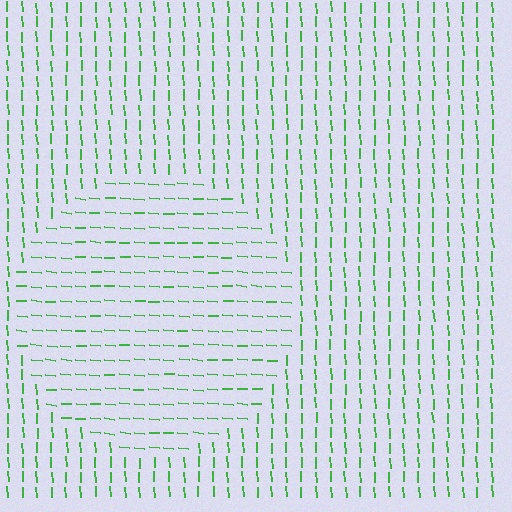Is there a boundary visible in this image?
Yes, there is a texture boundary formed by a change in line orientation.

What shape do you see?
I see a circle.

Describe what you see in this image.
The image is filled with small green line segments. A circle region in the image has lines oriented differently from the surrounding lines, creating a visible texture boundary.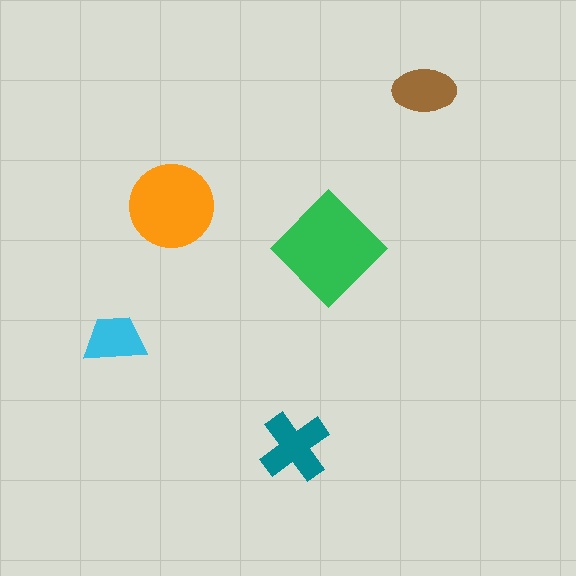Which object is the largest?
The green diamond.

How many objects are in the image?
There are 5 objects in the image.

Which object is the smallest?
The cyan trapezoid.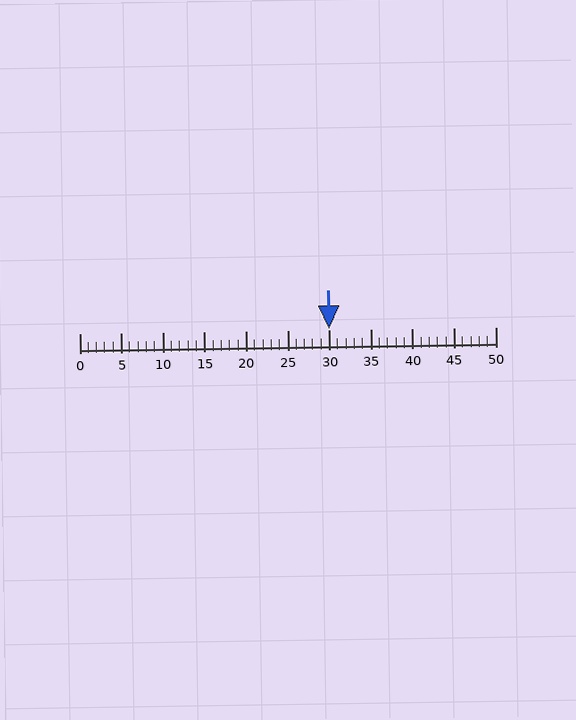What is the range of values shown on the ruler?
The ruler shows values from 0 to 50.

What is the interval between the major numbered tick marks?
The major tick marks are spaced 5 units apart.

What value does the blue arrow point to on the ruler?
The blue arrow points to approximately 30.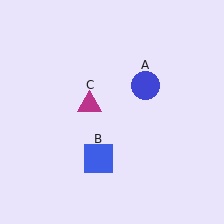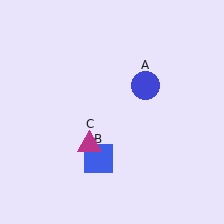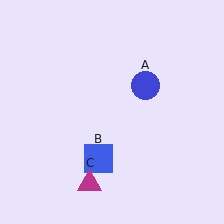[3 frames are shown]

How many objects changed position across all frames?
1 object changed position: magenta triangle (object C).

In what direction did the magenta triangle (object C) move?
The magenta triangle (object C) moved down.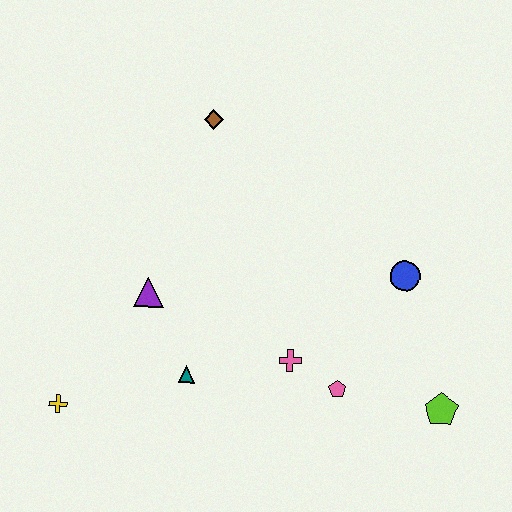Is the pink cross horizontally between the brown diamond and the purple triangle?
No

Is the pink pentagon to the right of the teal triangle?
Yes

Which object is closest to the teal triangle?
The purple triangle is closest to the teal triangle.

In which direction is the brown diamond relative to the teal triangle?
The brown diamond is above the teal triangle.